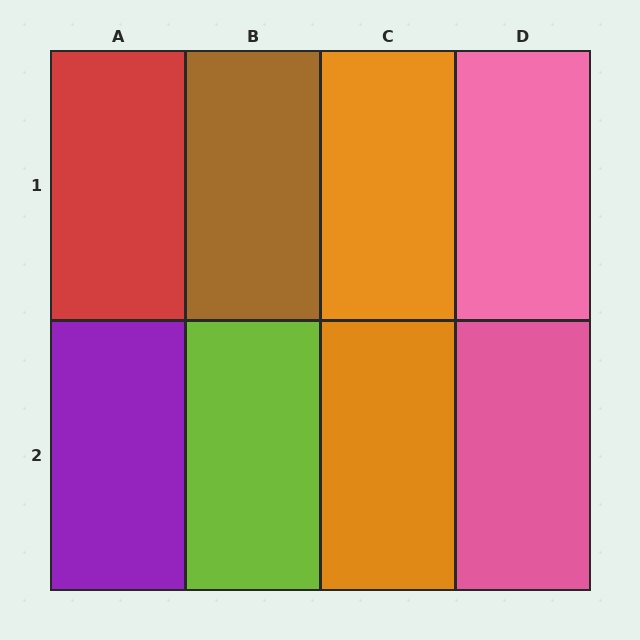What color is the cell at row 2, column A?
Purple.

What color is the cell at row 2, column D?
Pink.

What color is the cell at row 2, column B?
Lime.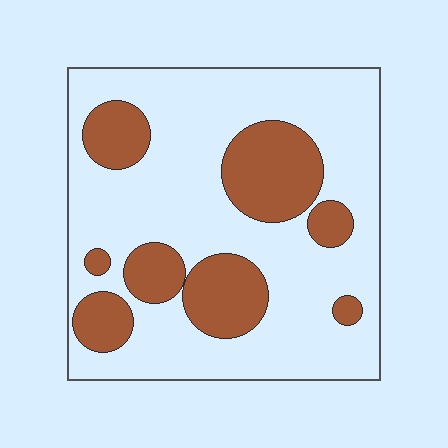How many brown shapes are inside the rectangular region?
8.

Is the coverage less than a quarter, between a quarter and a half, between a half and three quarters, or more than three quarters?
Between a quarter and a half.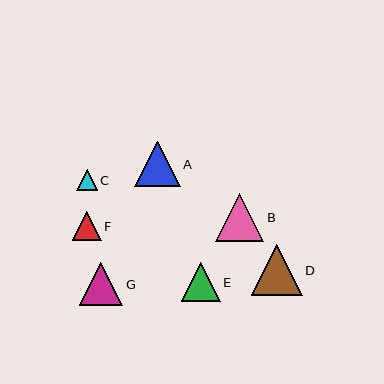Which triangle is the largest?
Triangle D is the largest with a size of approximately 51 pixels.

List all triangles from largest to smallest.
From largest to smallest: D, B, A, G, E, F, C.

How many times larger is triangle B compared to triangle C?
Triangle B is approximately 2.3 times the size of triangle C.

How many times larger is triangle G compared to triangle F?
Triangle G is approximately 1.5 times the size of triangle F.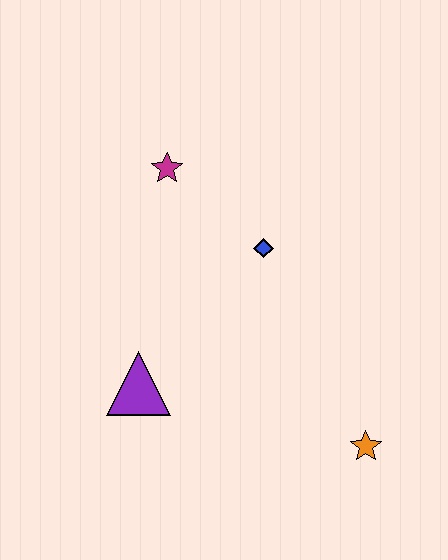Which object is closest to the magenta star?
The blue diamond is closest to the magenta star.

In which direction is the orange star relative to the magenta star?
The orange star is below the magenta star.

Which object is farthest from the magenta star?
The orange star is farthest from the magenta star.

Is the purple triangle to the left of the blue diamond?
Yes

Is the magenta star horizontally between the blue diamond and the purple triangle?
Yes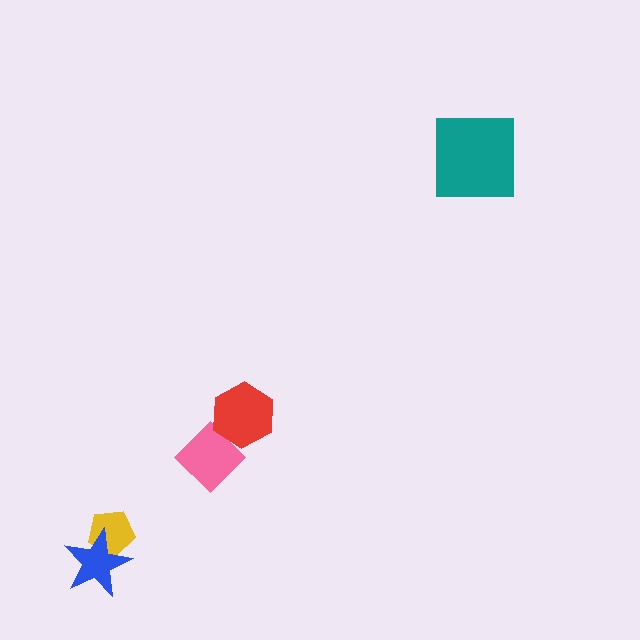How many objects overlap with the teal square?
0 objects overlap with the teal square.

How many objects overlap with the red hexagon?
1 object overlaps with the red hexagon.